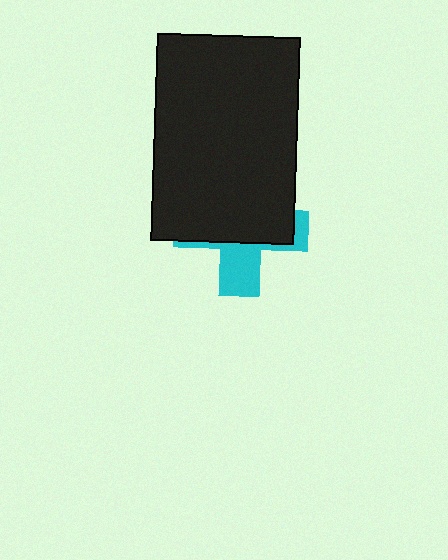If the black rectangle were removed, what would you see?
You would see the complete cyan cross.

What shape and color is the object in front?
The object in front is a black rectangle.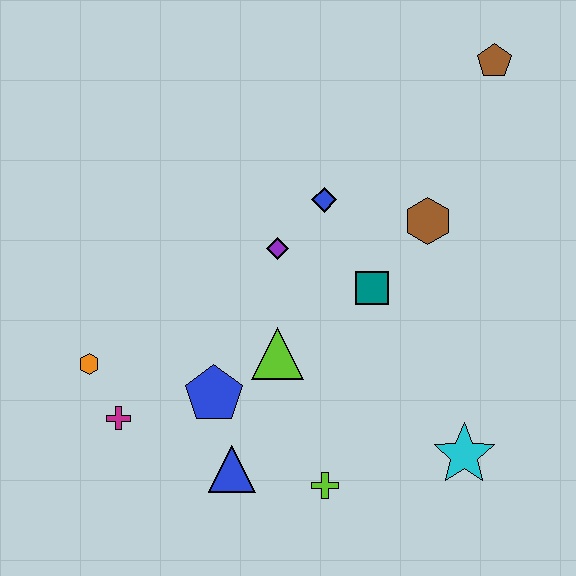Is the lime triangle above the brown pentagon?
No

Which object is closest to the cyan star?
The lime cross is closest to the cyan star.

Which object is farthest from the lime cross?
The brown pentagon is farthest from the lime cross.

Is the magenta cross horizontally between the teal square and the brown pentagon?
No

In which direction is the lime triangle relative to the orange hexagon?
The lime triangle is to the right of the orange hexagon.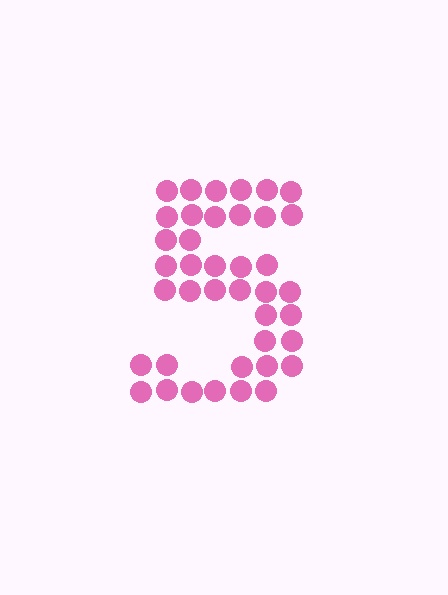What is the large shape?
The large shape is the digit 5.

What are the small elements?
The small elements are circles.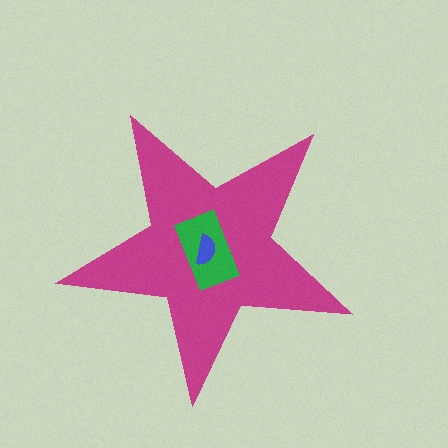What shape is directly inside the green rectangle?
The blue semicircle.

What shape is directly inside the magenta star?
The green rectangle.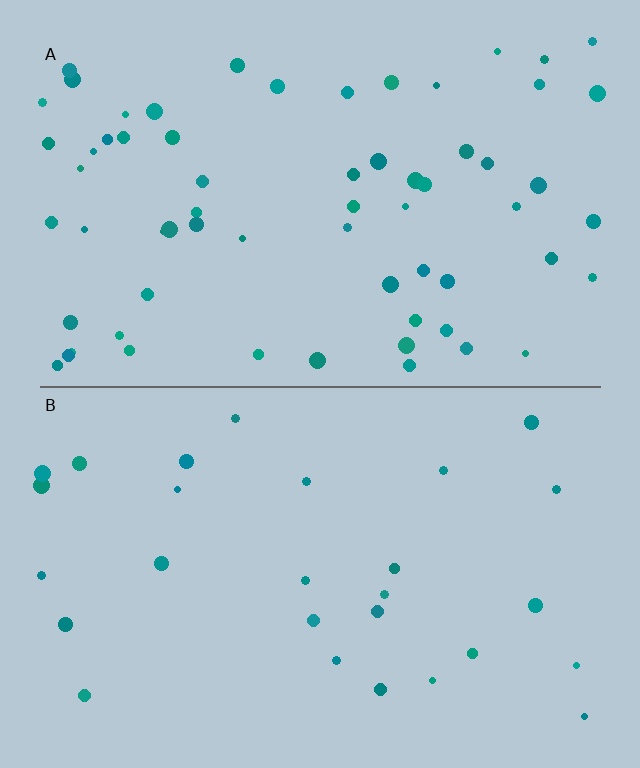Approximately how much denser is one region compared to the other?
Approximately 2.4× — region A over region B.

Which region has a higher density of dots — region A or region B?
A (the top).